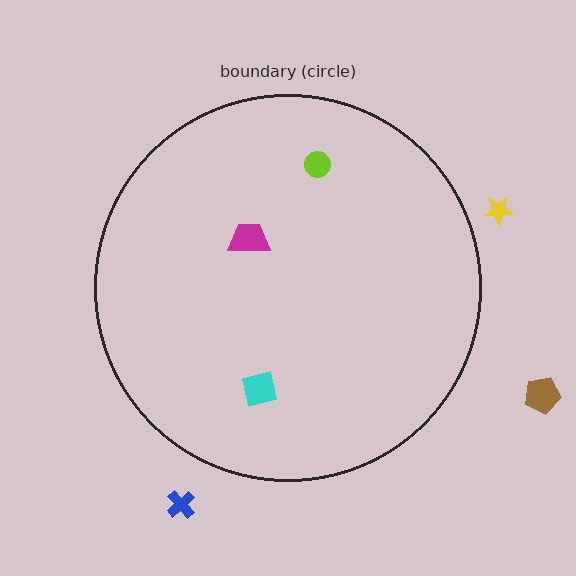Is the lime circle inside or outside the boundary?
Inside.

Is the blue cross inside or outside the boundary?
Outside.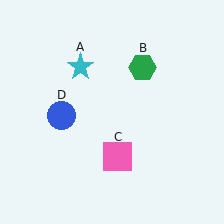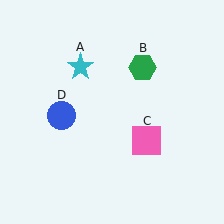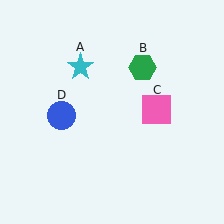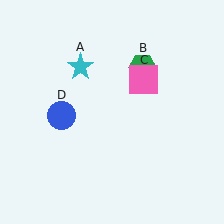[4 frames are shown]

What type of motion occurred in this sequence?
The pink square (object C) rotated counterclockwise around the center of the scene.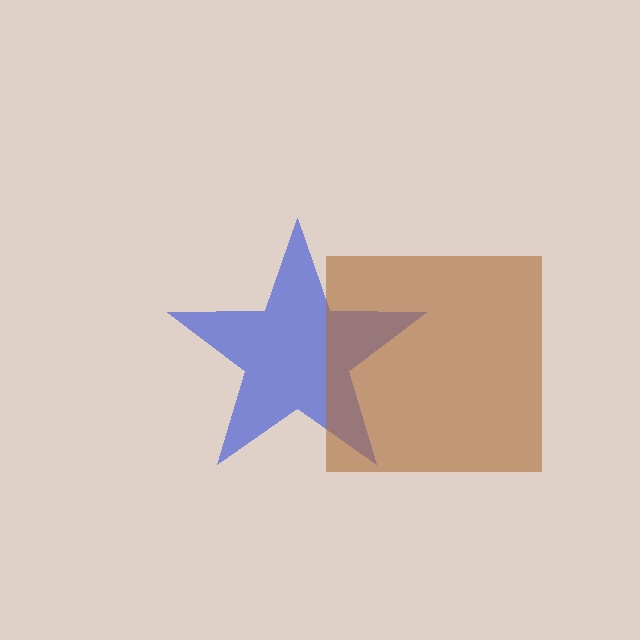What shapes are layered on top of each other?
The layered shapes are: a blue star, a brown square.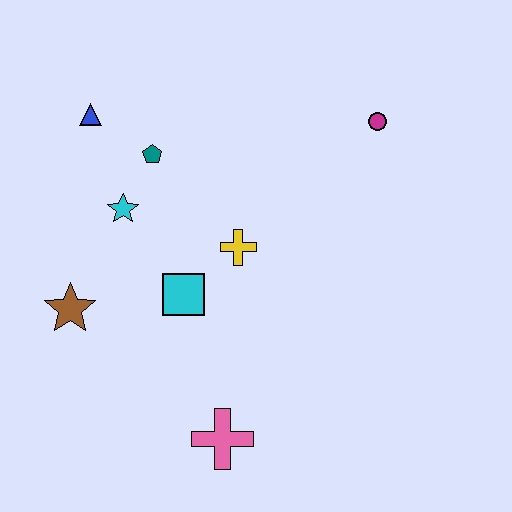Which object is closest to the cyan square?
The yellow cross is closest to the cyan square.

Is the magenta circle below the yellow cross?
No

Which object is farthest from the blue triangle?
The pink cross is farthest from the blue triangle.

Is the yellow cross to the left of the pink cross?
No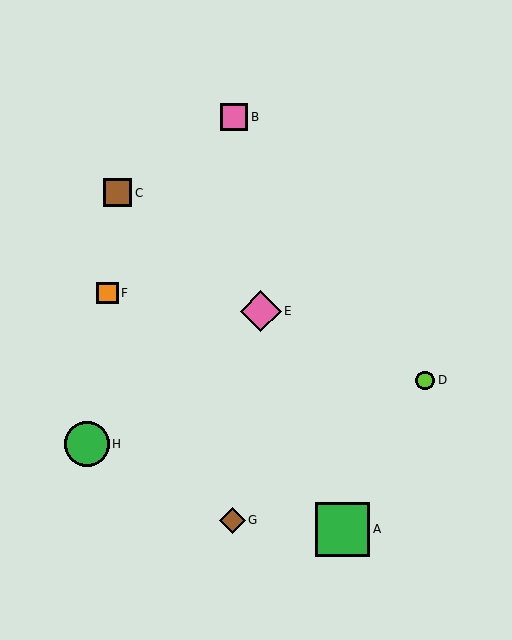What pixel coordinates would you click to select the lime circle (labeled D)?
Click at (425, 380) to select the lime circle D.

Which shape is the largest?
The green square (labeled A) is the largest.